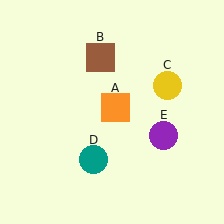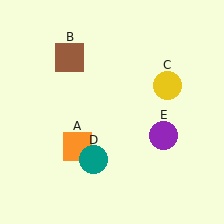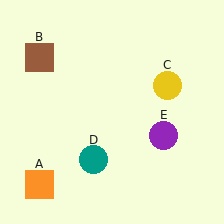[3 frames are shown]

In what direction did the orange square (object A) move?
The orange square (object A) moved down and to the left.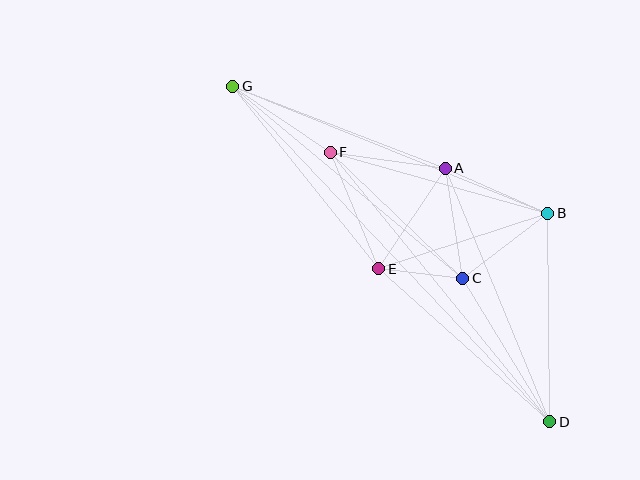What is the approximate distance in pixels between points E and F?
The distance between E and F is approximately 126 pixels.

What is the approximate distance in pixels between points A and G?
The distance between A and G is approximately 228 pixels.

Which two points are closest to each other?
Points C and E are closest to each other.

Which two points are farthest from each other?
Points D and G are farthest from each other.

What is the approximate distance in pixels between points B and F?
The distance between B and F is approximately 226 pixels.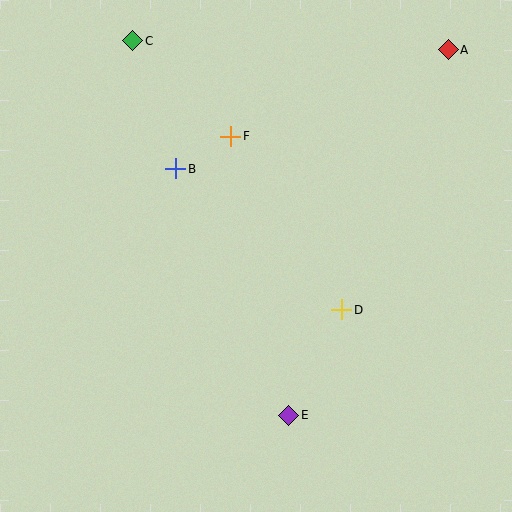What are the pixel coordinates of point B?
Point B is at (176, 169).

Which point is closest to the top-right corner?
Point A is closest to the top-right corner.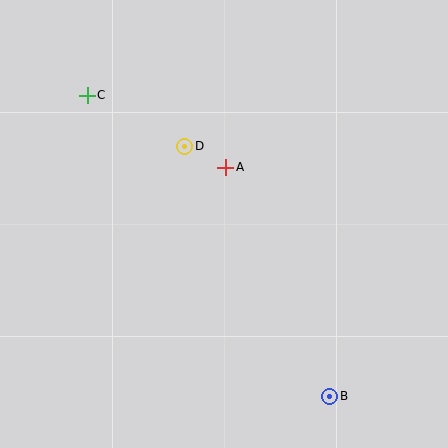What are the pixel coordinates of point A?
Point A is at (226, 167).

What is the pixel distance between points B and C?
The distance between B and C is 387 pixels.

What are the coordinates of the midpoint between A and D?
The midpoint between A and D is at (205, 157).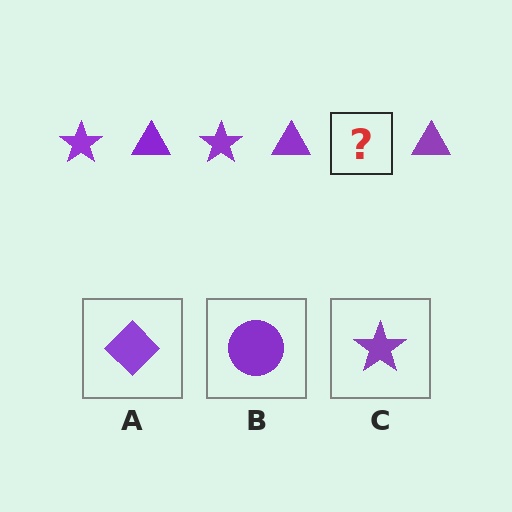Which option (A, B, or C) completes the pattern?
C.